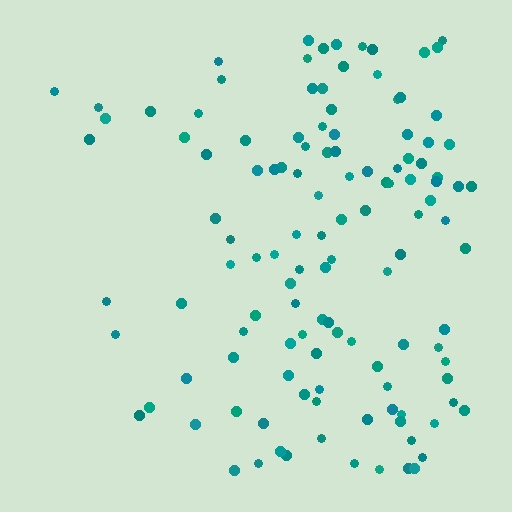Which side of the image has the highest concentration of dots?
The right.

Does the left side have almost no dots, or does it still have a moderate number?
Still a moderate number, just noticeably fewer than the right.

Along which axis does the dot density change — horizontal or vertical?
Horizontal.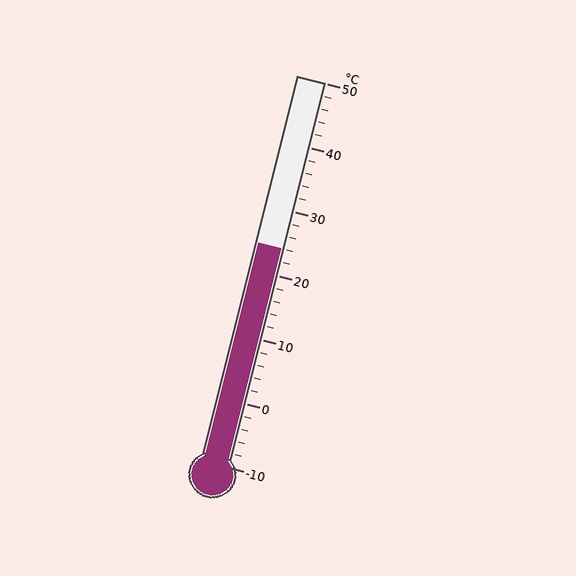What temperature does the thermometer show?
The thermometer shows approximately 24°C.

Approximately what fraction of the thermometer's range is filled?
The thermometer is filled to approximately 55% of its range.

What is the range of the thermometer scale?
The thermometer scale ranges from -10°C to 50°C.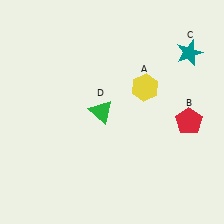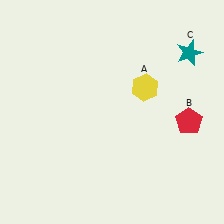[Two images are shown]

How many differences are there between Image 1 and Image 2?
There is 1 difference between the two images.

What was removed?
The green triangle (D) was removed in Image 2.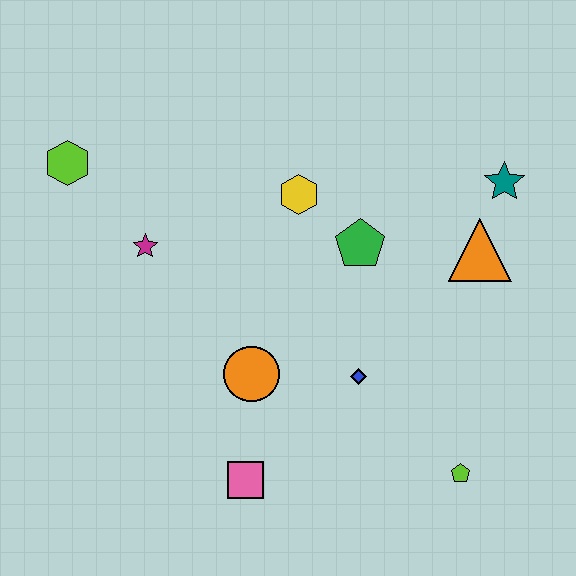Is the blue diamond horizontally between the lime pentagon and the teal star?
No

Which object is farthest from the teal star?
The lime hexagon is farthest from the teal star.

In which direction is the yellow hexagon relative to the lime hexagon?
The yellow hexagon is to the right of the lime hexagon.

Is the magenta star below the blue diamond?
No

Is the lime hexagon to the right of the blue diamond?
No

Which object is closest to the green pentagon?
The yellow hexagon is closest to the green pentagon.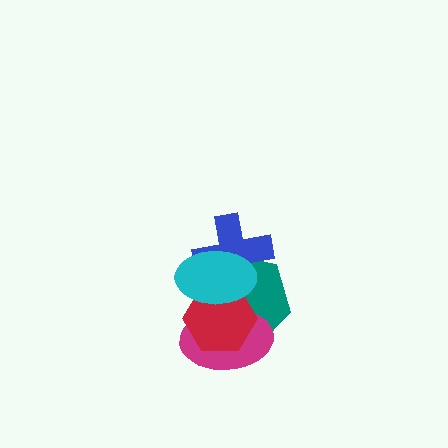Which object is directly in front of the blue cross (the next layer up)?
The red hexagon is directly in front of the blue cross.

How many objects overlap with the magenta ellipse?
3 objects overlap with the magenta ellipse.